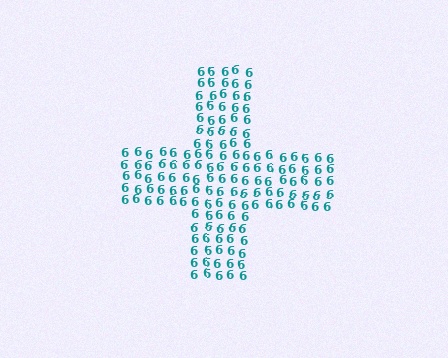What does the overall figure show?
The overall figure shows a cross.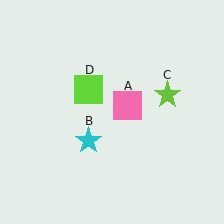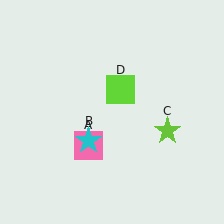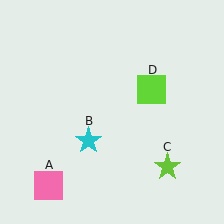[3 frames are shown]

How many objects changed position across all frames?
3 objects changed position: pink square (object A), lime star (object C), lime square (object D).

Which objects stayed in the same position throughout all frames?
Cyan star (object B) remained stationary.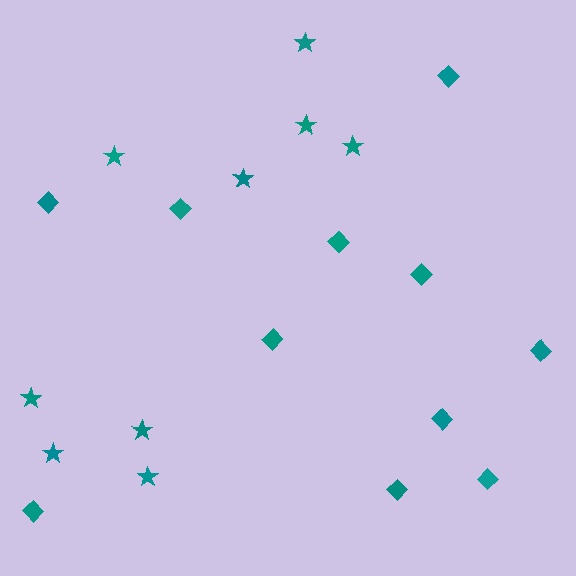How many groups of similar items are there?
There are 2 groups: one group of stars (9) and one group of diamonds (11).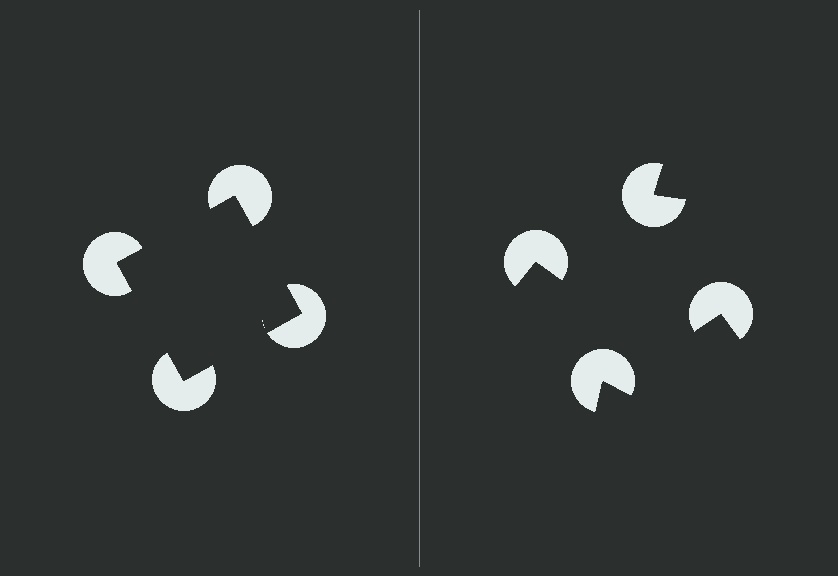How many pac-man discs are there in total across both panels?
8 — 4 on each side.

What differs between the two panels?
The pac-man discs are positioned identically on both sides; only the wedge orientations differ. On the left they align to a square; on the right they are misaligned.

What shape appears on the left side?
An illusory square.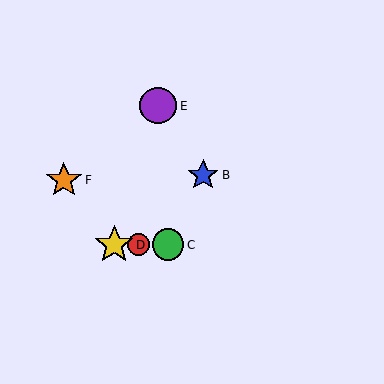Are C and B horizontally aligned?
No, C is at y≈245 and B is at y≈175.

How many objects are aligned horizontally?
3 objects (A, C, D) are aligned horizontally.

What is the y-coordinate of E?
Object E is at y≈106.